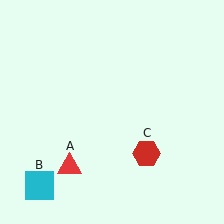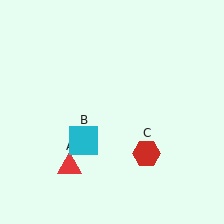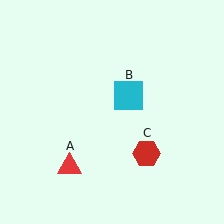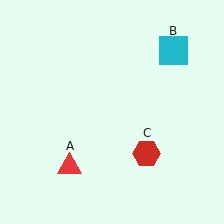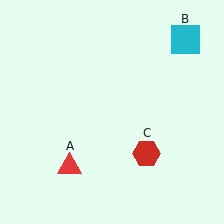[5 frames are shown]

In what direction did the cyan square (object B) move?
The cyan square (object B) moved up and to the right.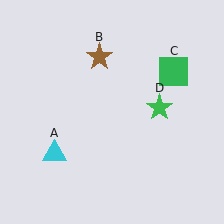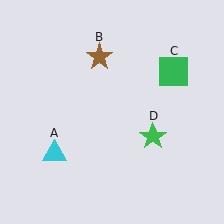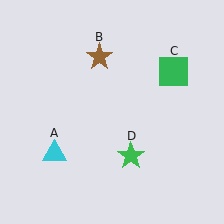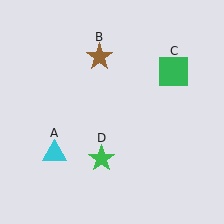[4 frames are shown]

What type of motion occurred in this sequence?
The green star (object D) rotated clockwise around the center of the scene.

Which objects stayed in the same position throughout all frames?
Cyan triangle (object A) and brown star (object B) and green square (object C) remained stationary.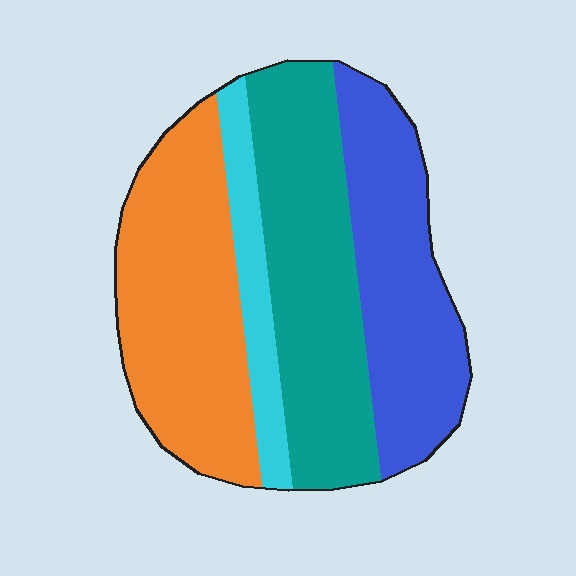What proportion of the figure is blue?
Blue takes up about one quarter (1/4) of the figure.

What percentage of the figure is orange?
Orange covers roughly 30% of the figure.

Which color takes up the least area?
Cyan, at roughly 10%.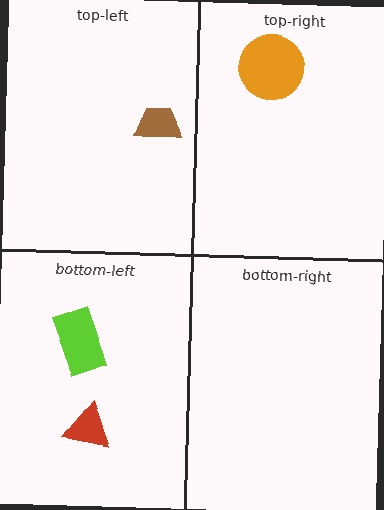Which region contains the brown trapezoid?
The top-left region.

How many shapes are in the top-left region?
1.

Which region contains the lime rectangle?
The bottom-left region.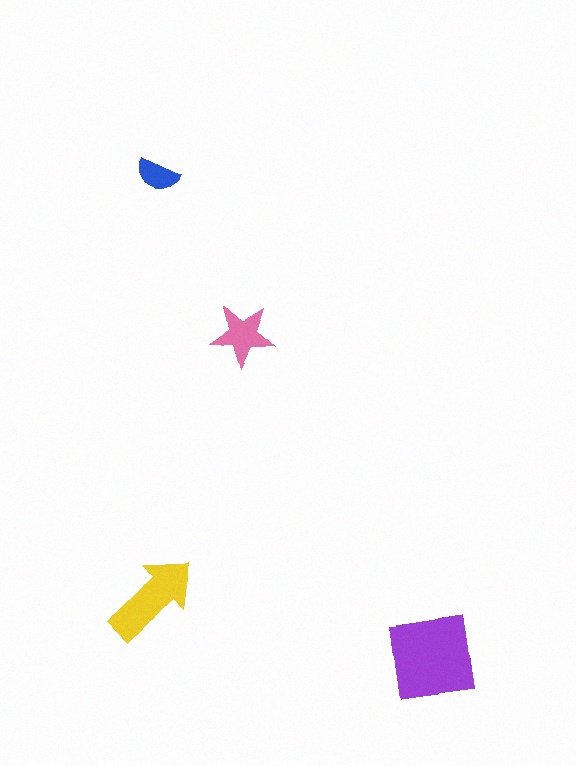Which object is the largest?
The purple square.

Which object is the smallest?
The blue semicircle.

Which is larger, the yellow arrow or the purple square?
The purple square.